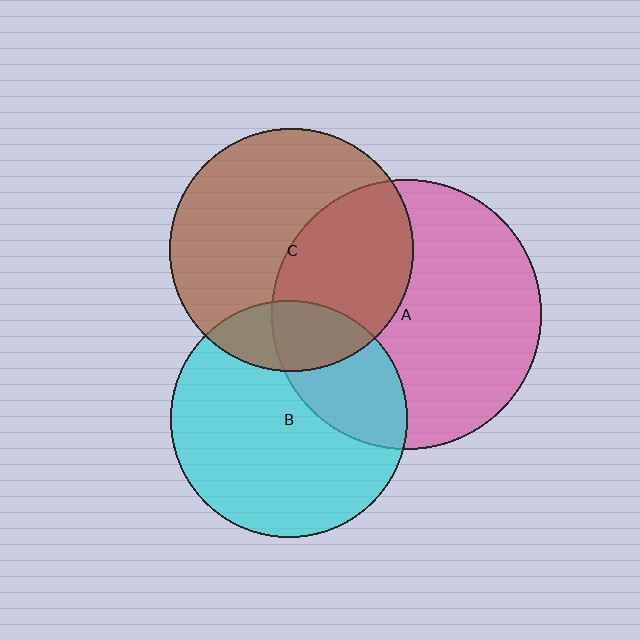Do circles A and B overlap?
Yes.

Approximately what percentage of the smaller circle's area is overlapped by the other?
Approximately 30%.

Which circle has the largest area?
Circle A (pink).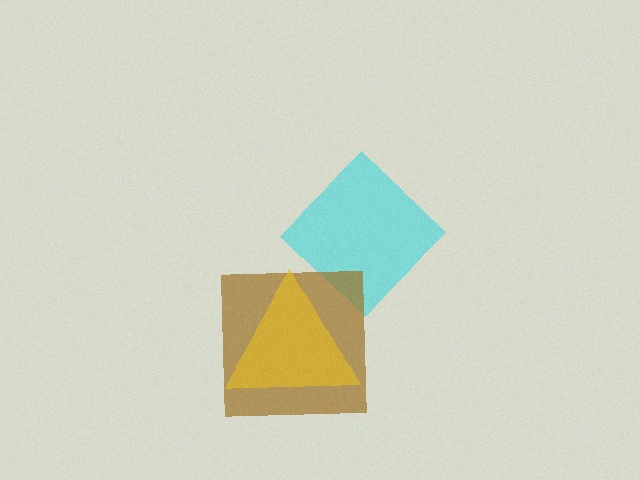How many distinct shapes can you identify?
There are 3 distinct shapes: a cyan diamond, a brown square, a yellow triangle.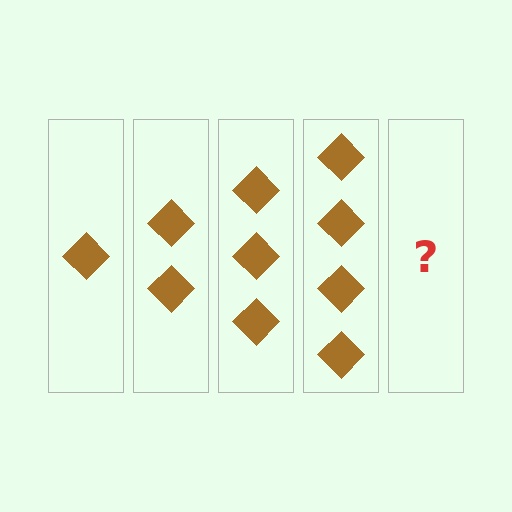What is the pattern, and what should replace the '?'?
The pattern is that each step adds one more diamond. The '?' should be 5 diamonds.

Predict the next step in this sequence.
The next step is 5 diamonds.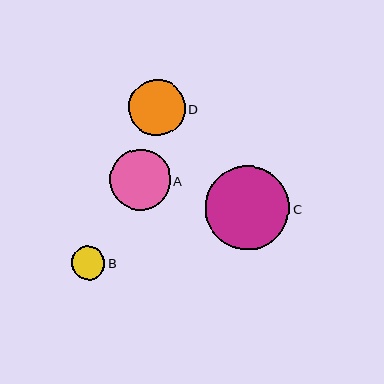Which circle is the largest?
Circle C is the largest with a size of approximately 84 pixels.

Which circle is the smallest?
Circle B is the smallest with a size of approximately 33 pixels.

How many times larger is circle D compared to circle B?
Circle D is approximately 1.7 times the size of circle B.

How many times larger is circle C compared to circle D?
Circle C is approximately 1.5 times the size of circle D.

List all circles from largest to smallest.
From largest to smallest: C, A, D, B.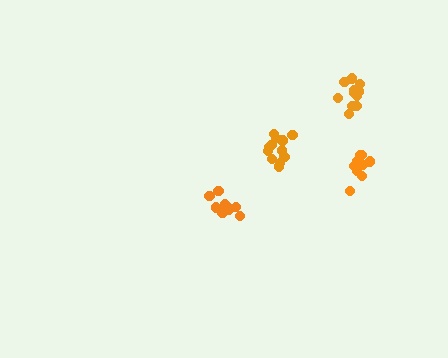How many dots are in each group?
Group 1: 12 dots, Group 2: 11 dots, Group 3: 13 dots, Group 4: 11 dots (47 total).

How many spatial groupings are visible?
There are 4 spatial groupings.